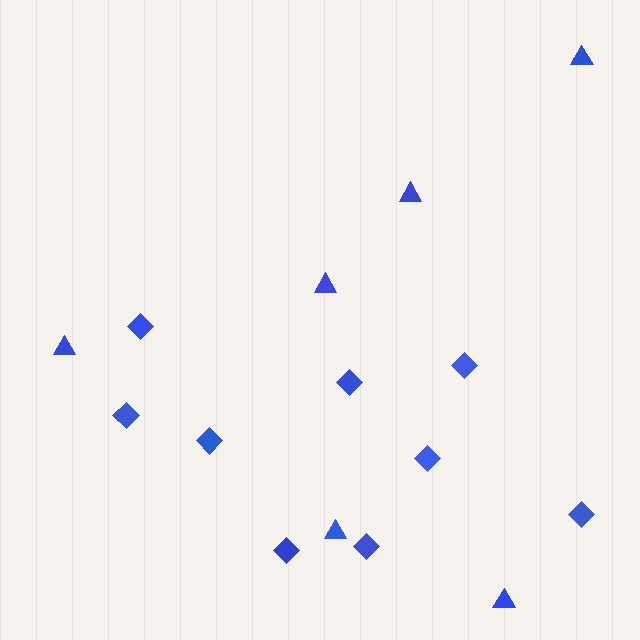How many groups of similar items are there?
There are 2 groups: one group of triangles (6) and one group of diamonds (9).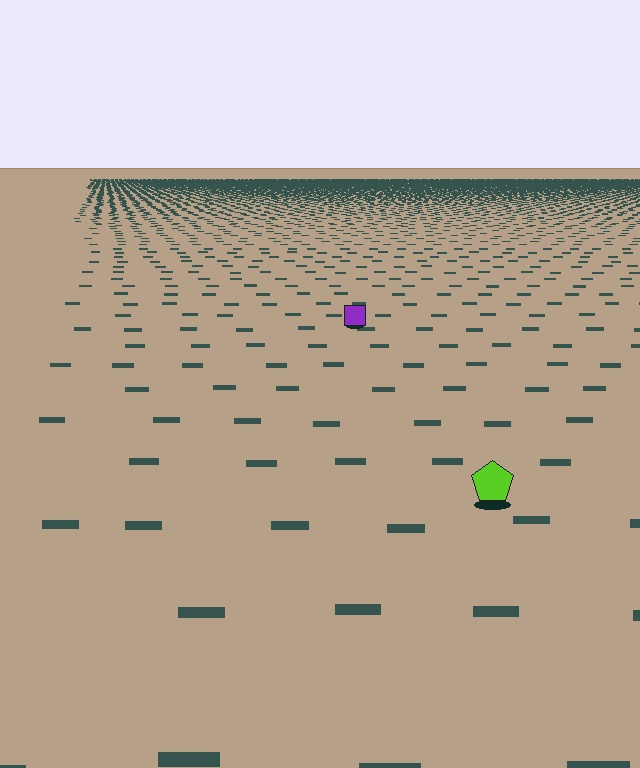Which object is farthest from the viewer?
The purple square is farthest from the viewer. It appears smaller and the ground texture around it is denser.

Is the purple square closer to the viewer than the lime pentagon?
No. The lime pentagon is closer — you can tell from the texture gradient: the ground texture is coarser near it.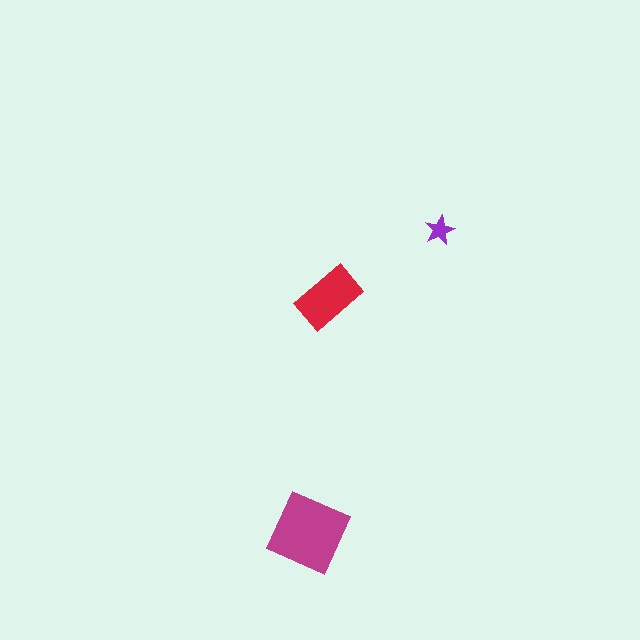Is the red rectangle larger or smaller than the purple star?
Larger.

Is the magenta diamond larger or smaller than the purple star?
Larger.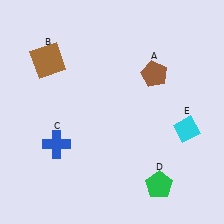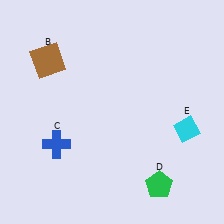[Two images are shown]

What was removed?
The brown pentagon (A) was removed in Image 2.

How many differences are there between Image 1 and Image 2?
There is 1 difference between the two images.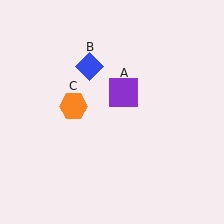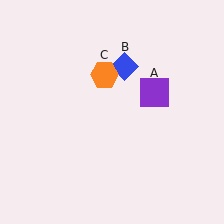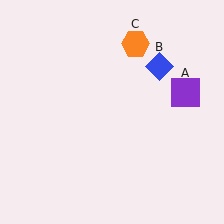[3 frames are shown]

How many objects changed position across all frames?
3 objects changed position: purple square (object A), blue diamond (object B), orange hexagon (object C).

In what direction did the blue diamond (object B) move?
The blue diamond (object B) moved right.